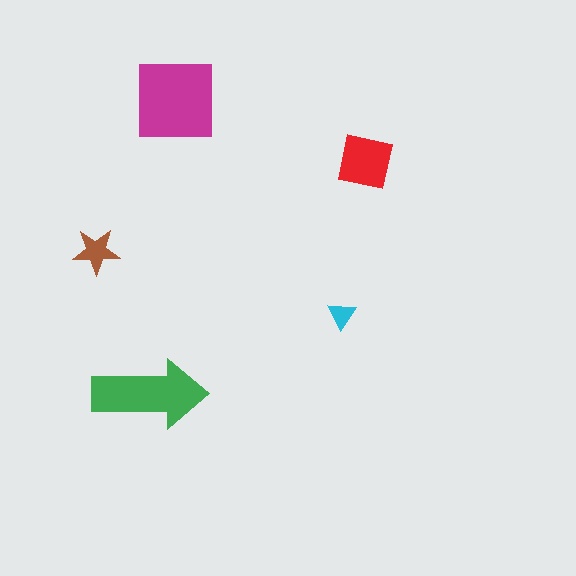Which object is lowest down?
The green arrow is bottommost.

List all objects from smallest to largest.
The cyan triangle, the brown star, the red square, the green arrow, the magenta square.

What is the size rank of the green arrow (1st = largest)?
2nd.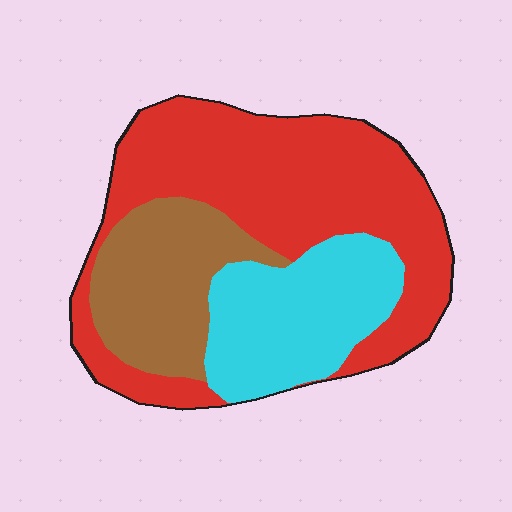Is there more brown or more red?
Red.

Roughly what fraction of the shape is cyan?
Cyan covers around 25% of the shape.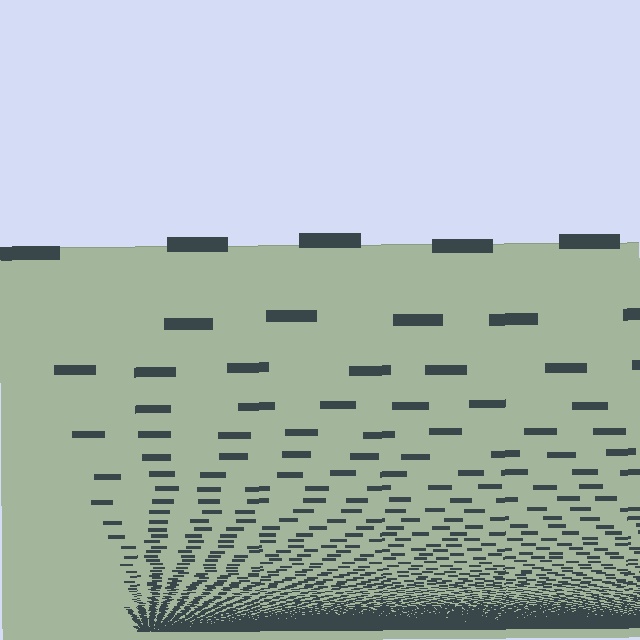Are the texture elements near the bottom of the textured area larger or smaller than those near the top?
Smaller. The gradient is inverted — elements near the bottom are smaller and denser.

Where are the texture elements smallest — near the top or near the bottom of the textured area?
Near the bottom.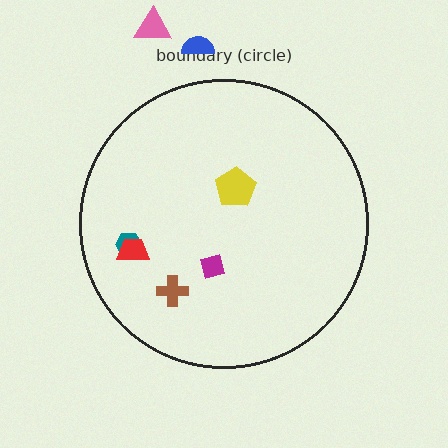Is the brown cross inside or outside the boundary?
Inside.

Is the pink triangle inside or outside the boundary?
Outside.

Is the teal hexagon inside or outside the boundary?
Inside.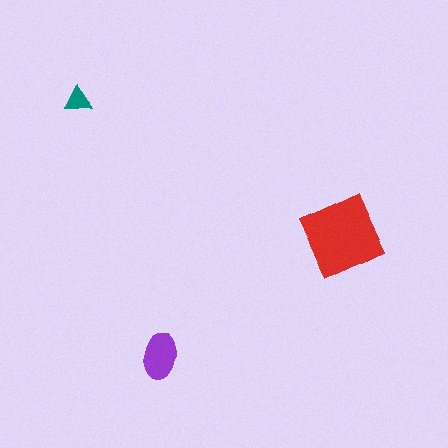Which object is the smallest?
The teal triangle.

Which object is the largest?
The red diamond.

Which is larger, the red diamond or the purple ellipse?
The red diamond.